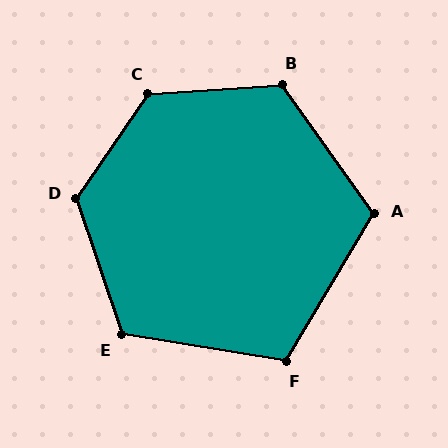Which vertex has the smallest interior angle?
F, at approximately 112 degrees.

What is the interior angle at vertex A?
Approximately 114 degrees (obtuse).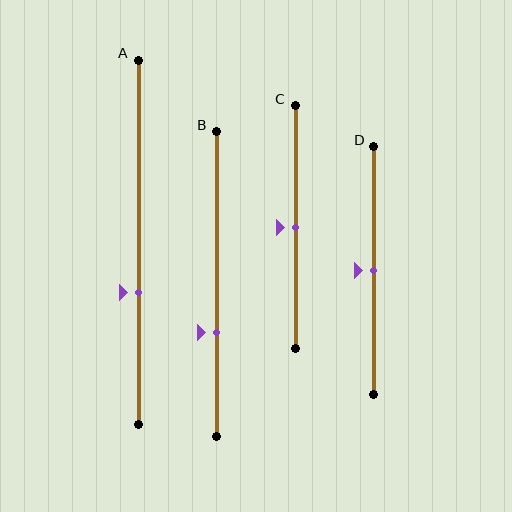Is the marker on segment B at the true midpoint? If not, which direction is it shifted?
No, the marker on segment B is shifted downward by about 16% of the segment length.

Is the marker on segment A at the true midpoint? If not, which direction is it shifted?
No, the marker on segment A is shifted downward by about 14% of the segment length.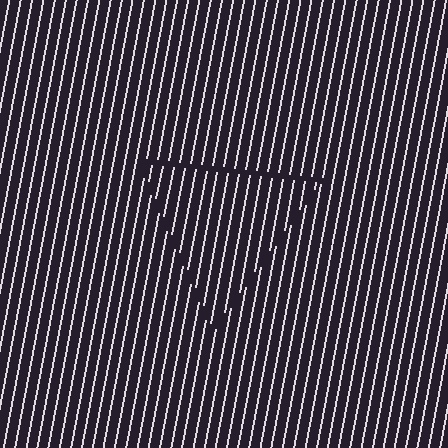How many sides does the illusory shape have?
3 sides — the line-ends trace a triangle.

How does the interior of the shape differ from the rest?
The interior of the shape contains the same grating, shifted by half a period — the contour is defined by the phase discontinuity where line-ends from the inner and outer gratings abut.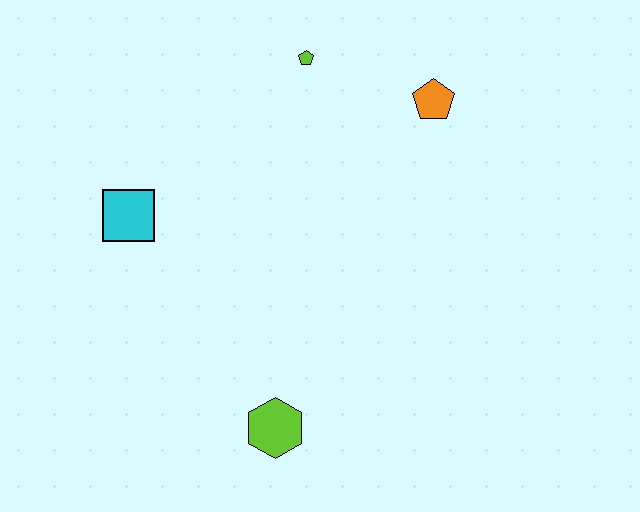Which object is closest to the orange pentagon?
The lime pentagon is closest to the orange pentagon.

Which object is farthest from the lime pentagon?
The lime hexagon is farthest from the lime pentagon.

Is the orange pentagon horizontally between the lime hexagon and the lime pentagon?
No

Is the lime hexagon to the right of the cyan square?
Yes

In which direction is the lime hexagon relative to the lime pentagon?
The lime hexagon is below the lime pentagon.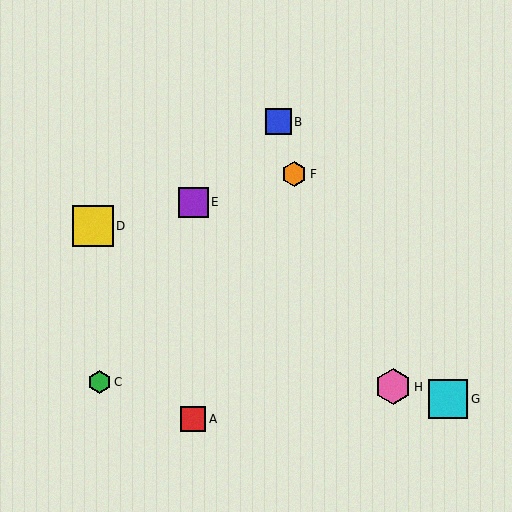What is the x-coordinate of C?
Object C is at x≈99.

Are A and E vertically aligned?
Yes, both are at x≈193.